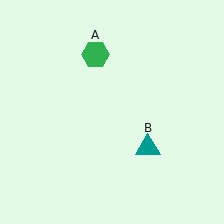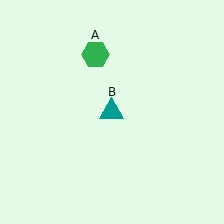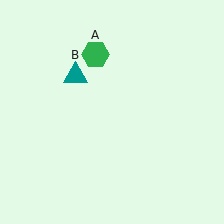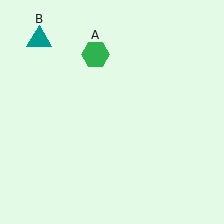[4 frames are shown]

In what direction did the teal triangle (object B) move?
The teal triangle (object B) moved up and to the left.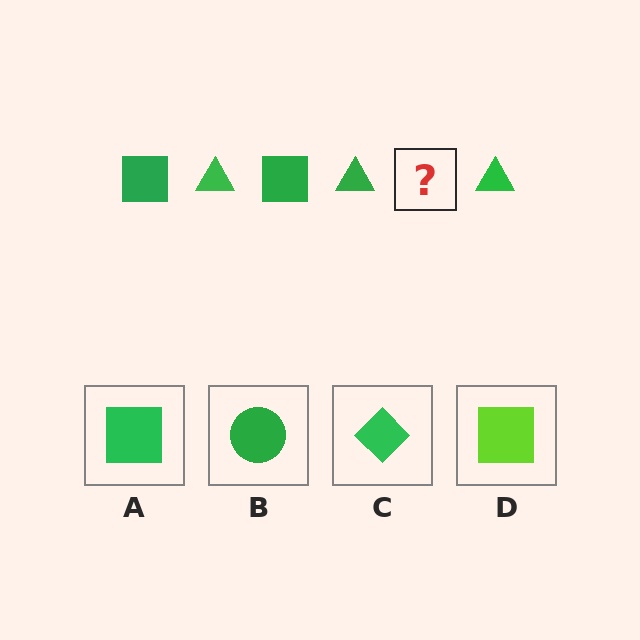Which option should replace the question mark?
Option A.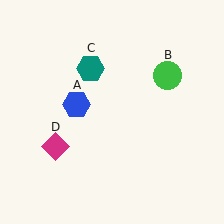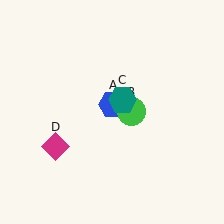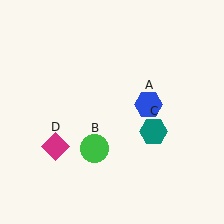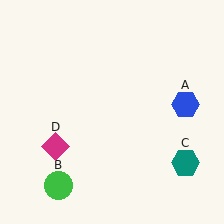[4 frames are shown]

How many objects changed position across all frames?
3 objects changed position: blue hexagon (object A), green circle (object B), teal hexagon (object C).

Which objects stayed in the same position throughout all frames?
Magenta diamond (object D) remained stationary.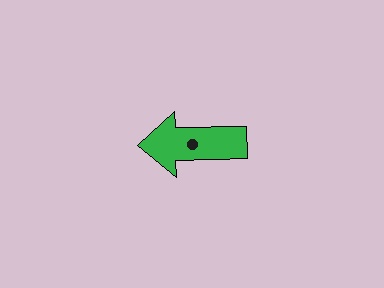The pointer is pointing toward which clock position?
Roughly 9 o'clock.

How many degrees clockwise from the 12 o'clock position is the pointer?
Approximately 268 degrees.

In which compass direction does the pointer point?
West.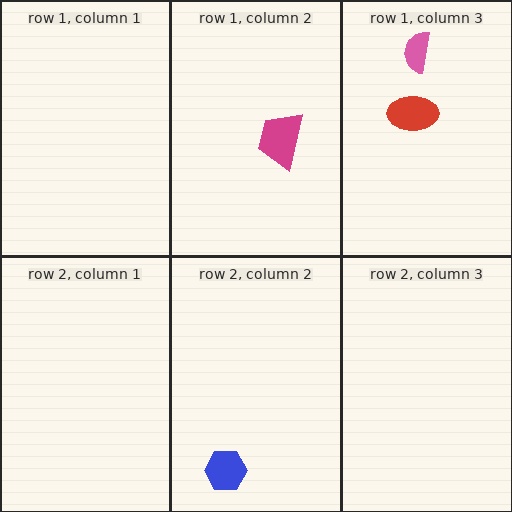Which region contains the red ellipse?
The row 1, column 3 region.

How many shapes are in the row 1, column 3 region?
2.